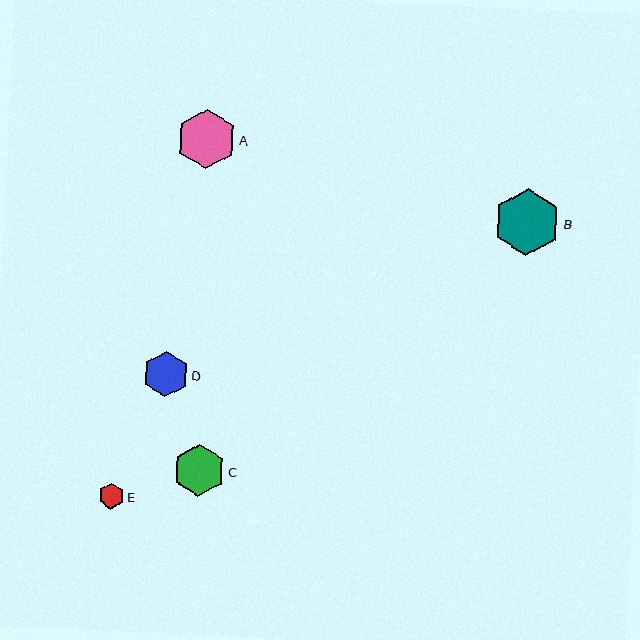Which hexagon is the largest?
Hexagon B is the largest with a size of approximately 66 pixels.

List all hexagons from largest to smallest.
From largest to smallest: B, A, C, D, E.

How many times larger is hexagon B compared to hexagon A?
Hexagon B is approximately 1.1 times the size of hexagon A.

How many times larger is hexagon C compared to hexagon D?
Hexagon C is approximately 1.2 times the size of hexagon D.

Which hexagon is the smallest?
Hexagon E is the smallest with a size of approximately 26 pixels.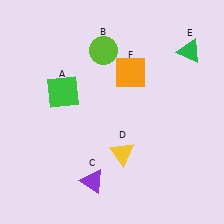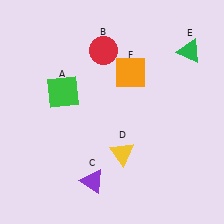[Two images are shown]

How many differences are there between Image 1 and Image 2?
There is 1 difference between the two images.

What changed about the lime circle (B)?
In Image 1, B is lime. In Image 2, it changed to red.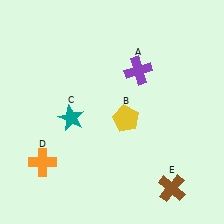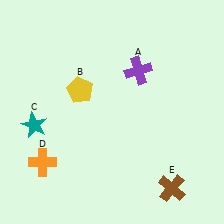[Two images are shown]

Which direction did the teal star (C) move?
The teal star (C) moved left.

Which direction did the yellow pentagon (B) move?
The yellow pentagon (B) moved left.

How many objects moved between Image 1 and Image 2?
2 objects moved between the two images.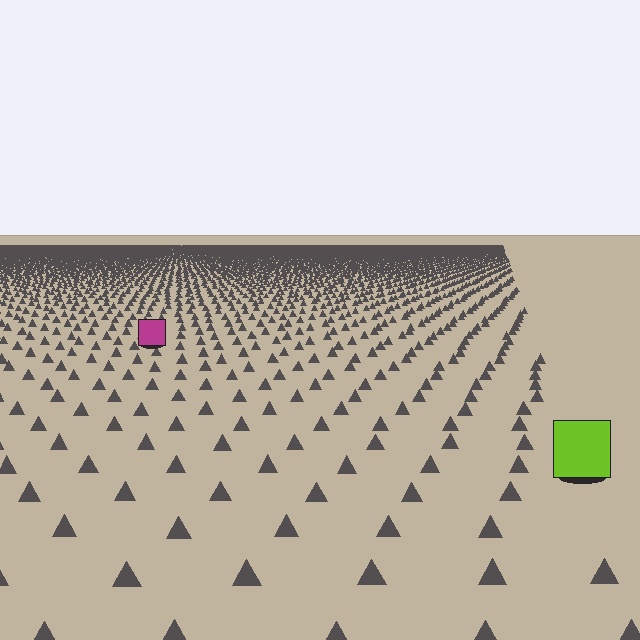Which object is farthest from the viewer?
The magenta square is farthest from the viewer. It appears smaller and the ground texture around it is denser.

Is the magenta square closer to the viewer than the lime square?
No. The lime square is closer — you can tell from the texture gradient: the ground texture is coarser near it.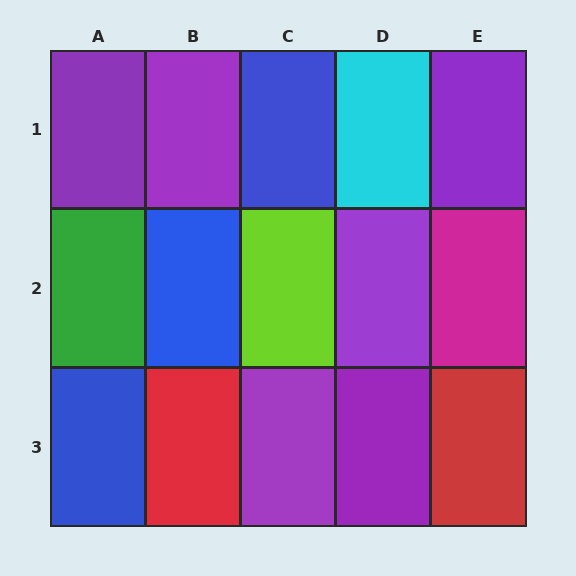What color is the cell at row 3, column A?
Blue.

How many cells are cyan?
1 cell is cyan.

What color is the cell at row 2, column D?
Purple.